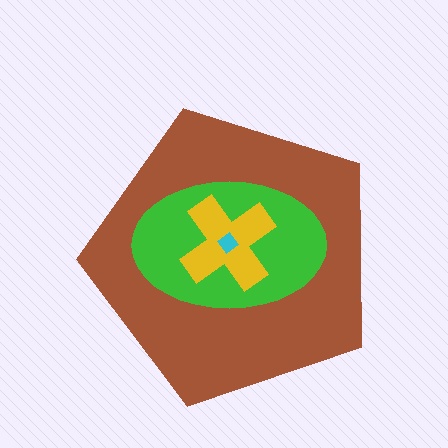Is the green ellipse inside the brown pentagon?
Yes.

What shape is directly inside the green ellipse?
The yellow cross.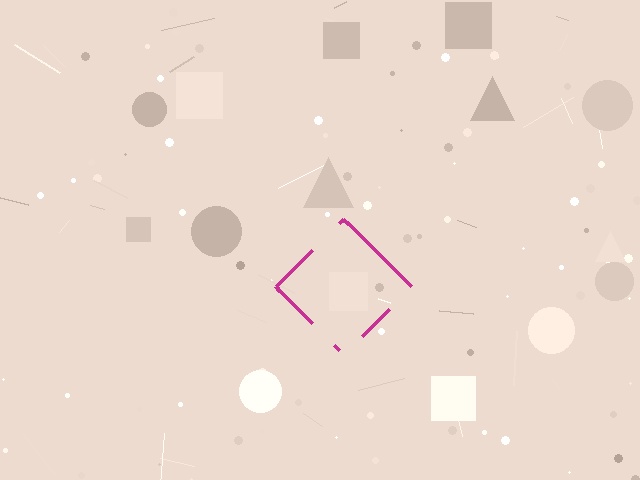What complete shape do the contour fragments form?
The contour fragments form a diamond.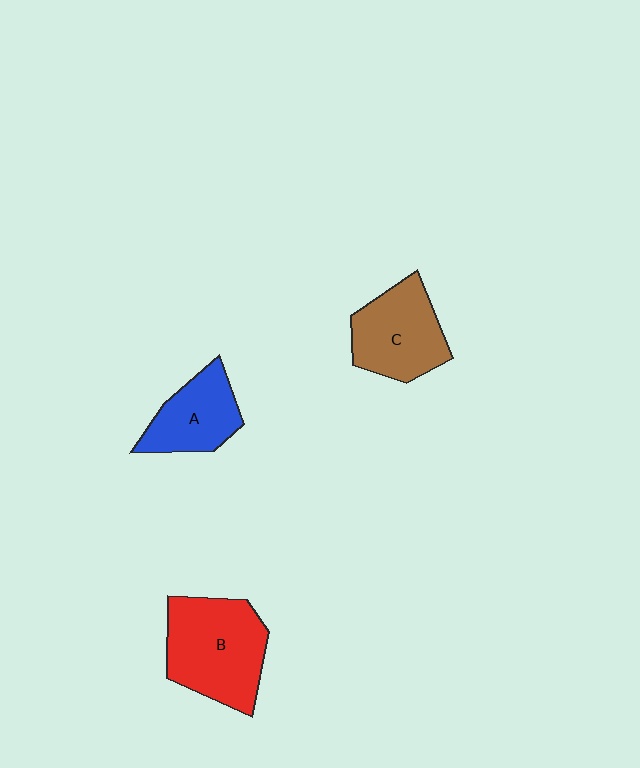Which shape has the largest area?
Shape B (red).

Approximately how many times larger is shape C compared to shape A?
Approximately 1.2 times.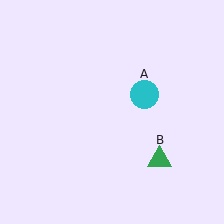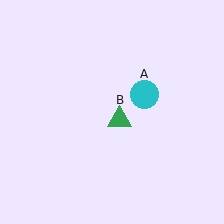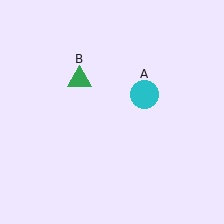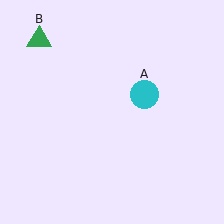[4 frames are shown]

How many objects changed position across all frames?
1 object changed position: green triangle (object B).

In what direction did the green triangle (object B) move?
The green triangle (object B) moved up and to the left.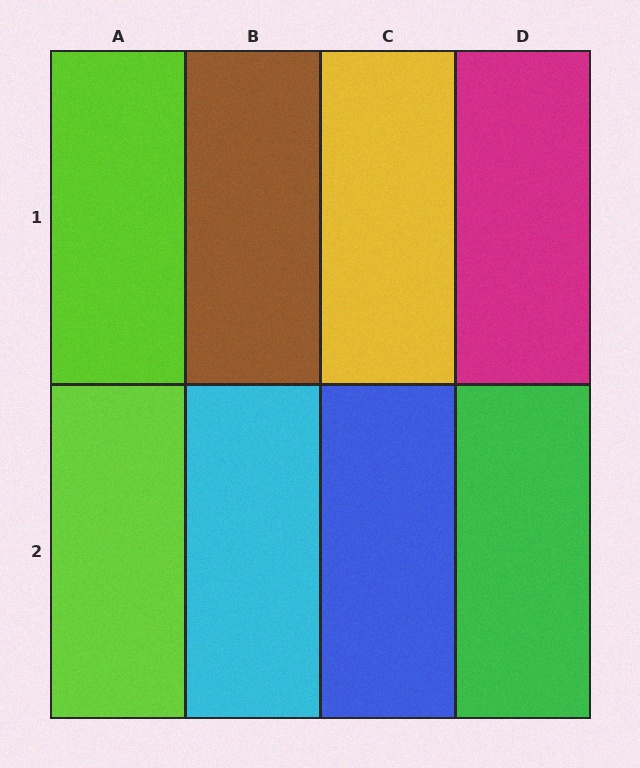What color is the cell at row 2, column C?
Blue.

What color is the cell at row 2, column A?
Lime.